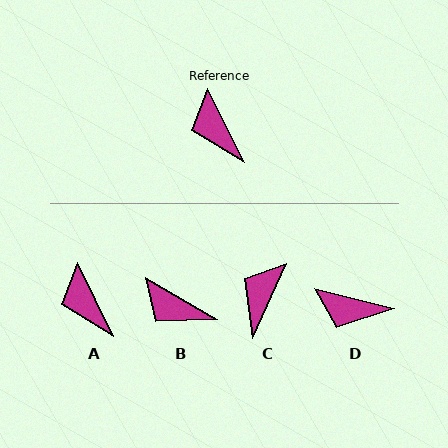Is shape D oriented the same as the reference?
No, it is off by about 50 degrees.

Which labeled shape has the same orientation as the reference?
A.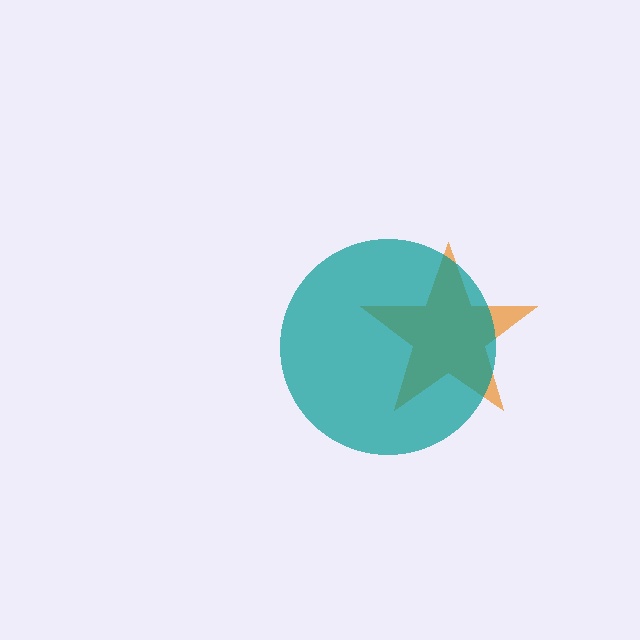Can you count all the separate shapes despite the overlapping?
Yes, there are 2 separate shapes.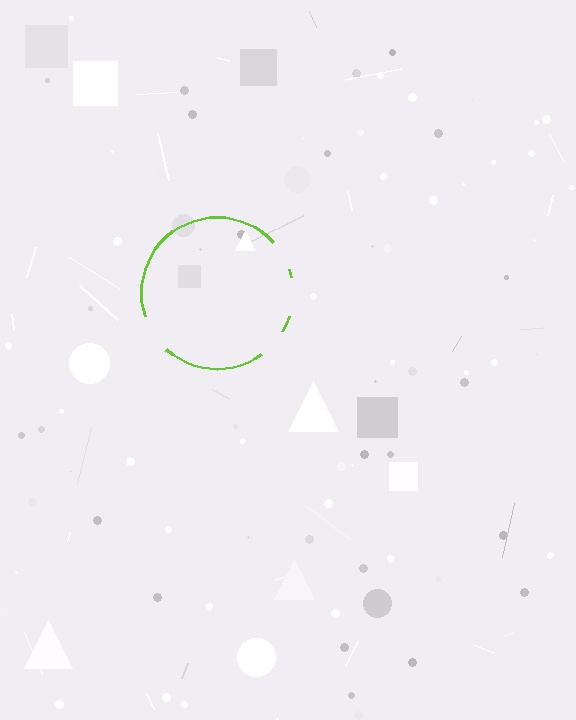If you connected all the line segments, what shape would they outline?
They would outline a circle.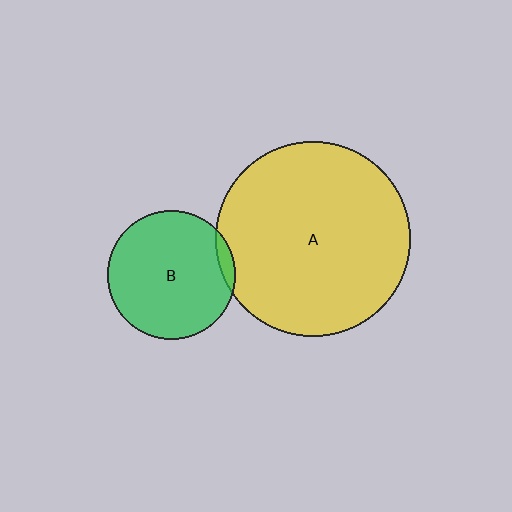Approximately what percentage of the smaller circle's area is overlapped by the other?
Approximately 5%.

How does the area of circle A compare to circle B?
Approximately 2.3 times.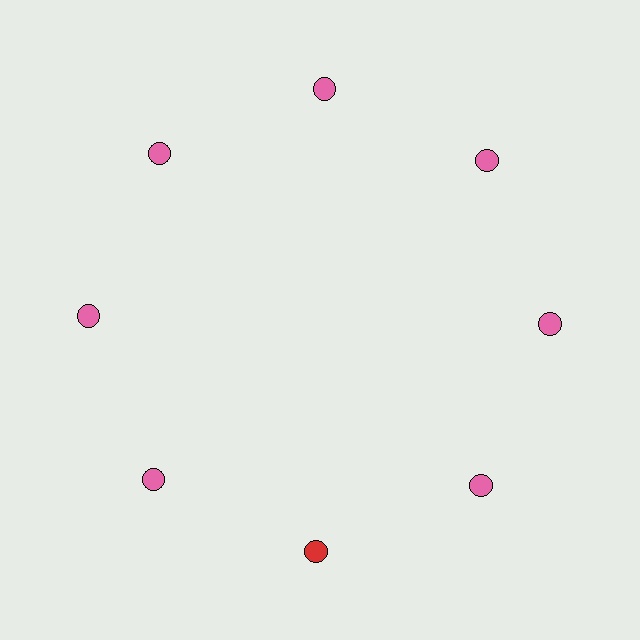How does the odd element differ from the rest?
It has a different color: red instead of pink.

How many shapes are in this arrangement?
There are 8 shapes arranged in a ring pattern.